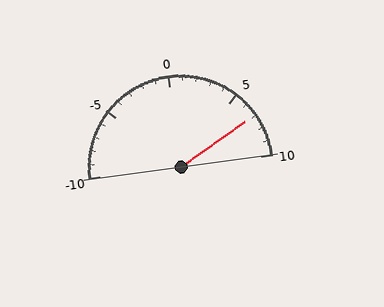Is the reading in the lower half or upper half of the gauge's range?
The reading is in the upper half of the range (-10 to 10).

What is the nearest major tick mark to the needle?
The nearest major tick mark is 5.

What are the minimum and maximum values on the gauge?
The gauge ranges from -10 to 10.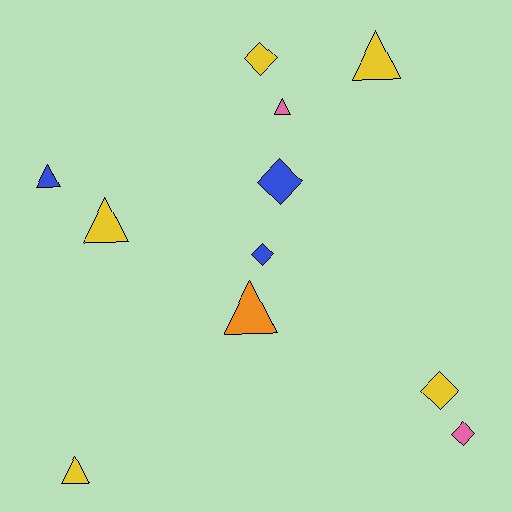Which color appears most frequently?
Yellow, with 5 objects.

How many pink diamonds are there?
There is 1 pink diamond.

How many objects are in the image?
There are 11 objects.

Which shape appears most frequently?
Triangle, with 6 objects.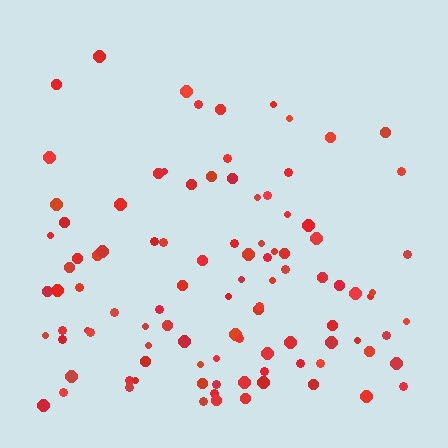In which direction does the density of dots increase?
From top to bottom, with the bottom side densest.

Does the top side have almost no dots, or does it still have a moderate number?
Still a moderate number, just noticeably fewer than the bottom.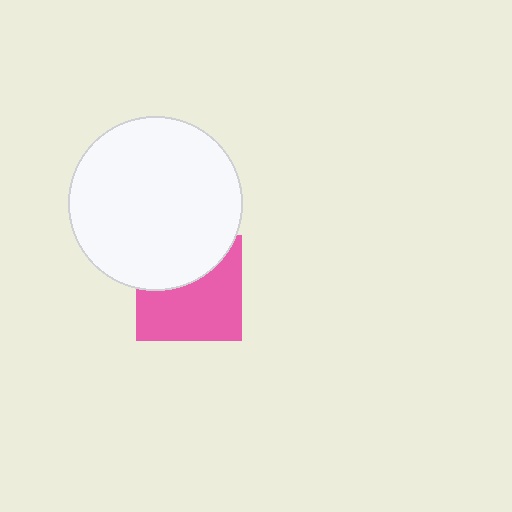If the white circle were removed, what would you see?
You would see the complete pink square.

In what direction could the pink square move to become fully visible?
The pink square could move down. That would shift it out from behind the white circle entirely.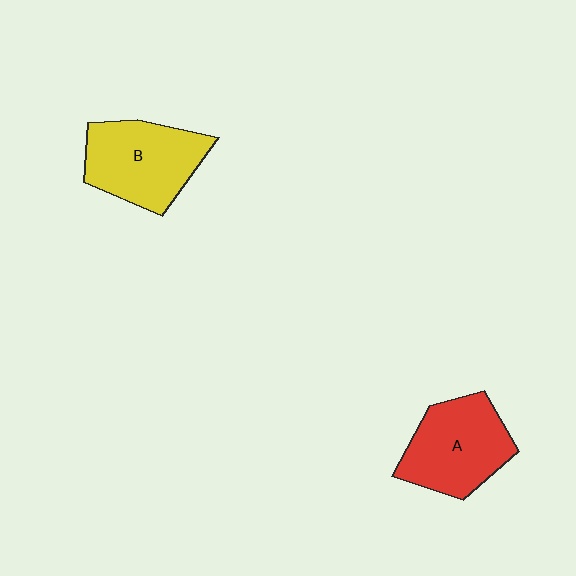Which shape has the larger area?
Shape B (yellow).